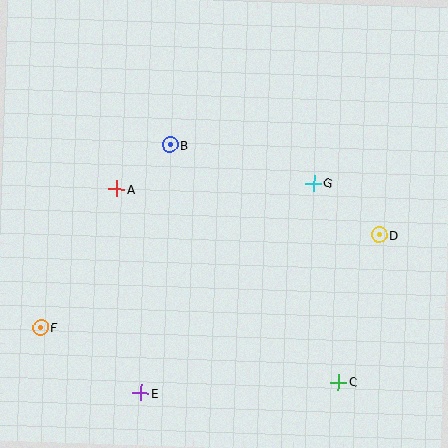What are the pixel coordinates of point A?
Point A is at (117, 189).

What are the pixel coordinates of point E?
Point E is at (141, 393).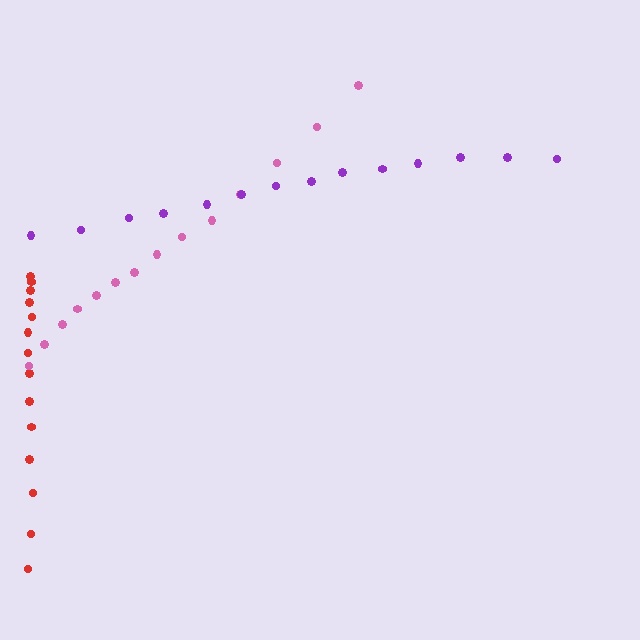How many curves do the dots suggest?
There are 3 distinct paths.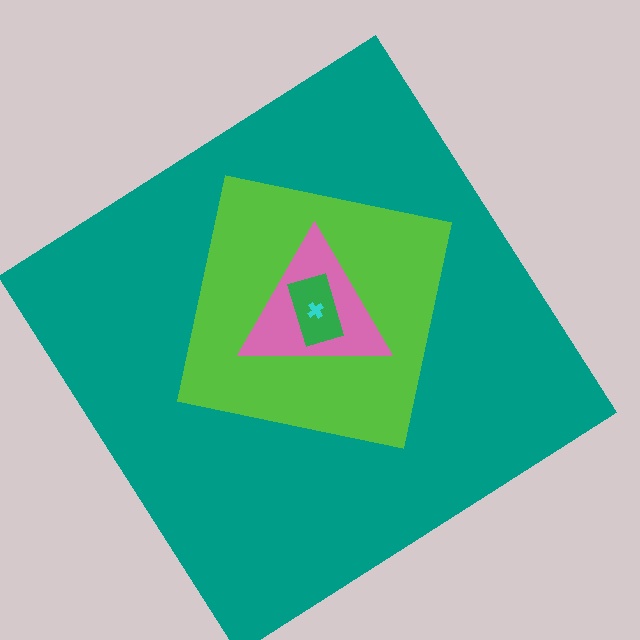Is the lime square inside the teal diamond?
Yes.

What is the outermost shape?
The teal diamond.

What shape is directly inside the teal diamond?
The lime square.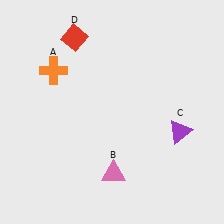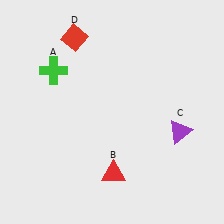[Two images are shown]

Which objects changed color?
A changed from orange to green. B changed from pink to red.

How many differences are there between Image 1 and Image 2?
There are 2 differences between the two images.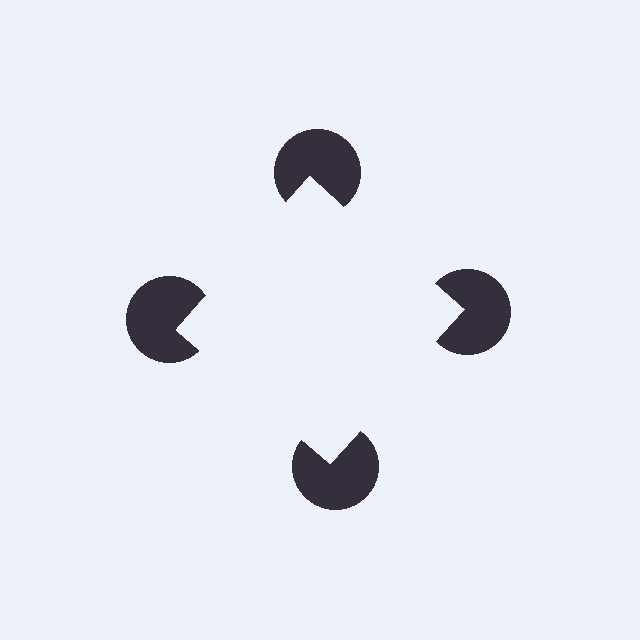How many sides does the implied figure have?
4 sides.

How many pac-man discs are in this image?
There are 4 — one at each vertex of the illusory square.